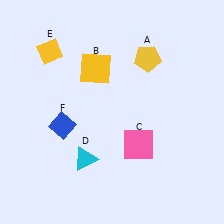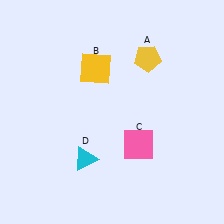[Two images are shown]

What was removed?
The blue diamond (F), the yellow diamond (E) were removed in Image 2.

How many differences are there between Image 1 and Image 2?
There are 2 differences between the two images.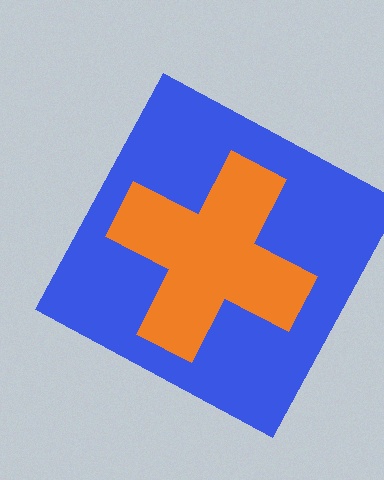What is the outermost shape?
The blue square.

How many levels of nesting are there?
2.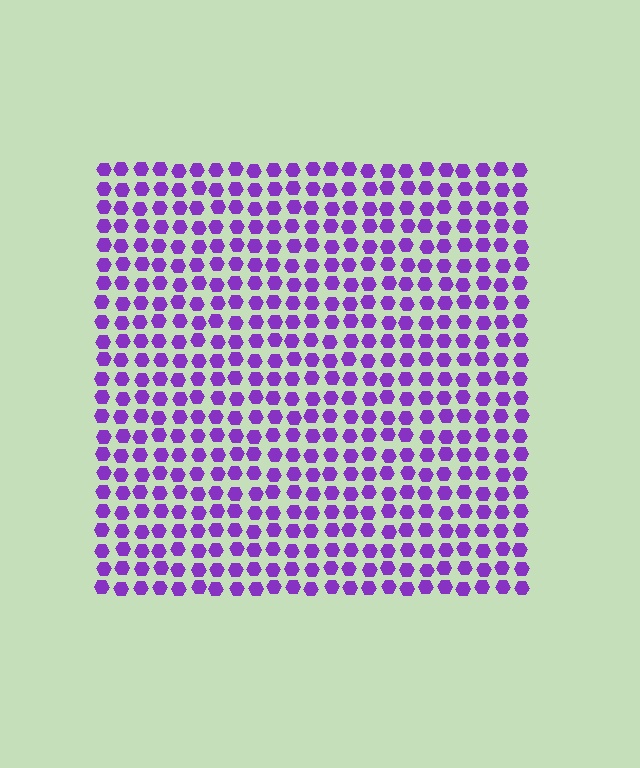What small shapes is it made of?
It is made of small hexagons.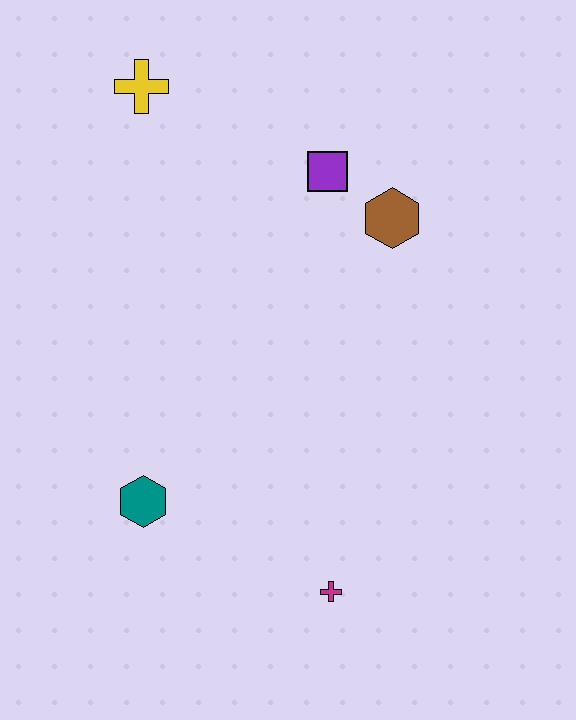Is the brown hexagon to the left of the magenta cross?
No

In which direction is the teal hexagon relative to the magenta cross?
The teal hexagon is to the left of the magenta cross.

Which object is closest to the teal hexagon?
The magenta cross is closest to the teal hexagon.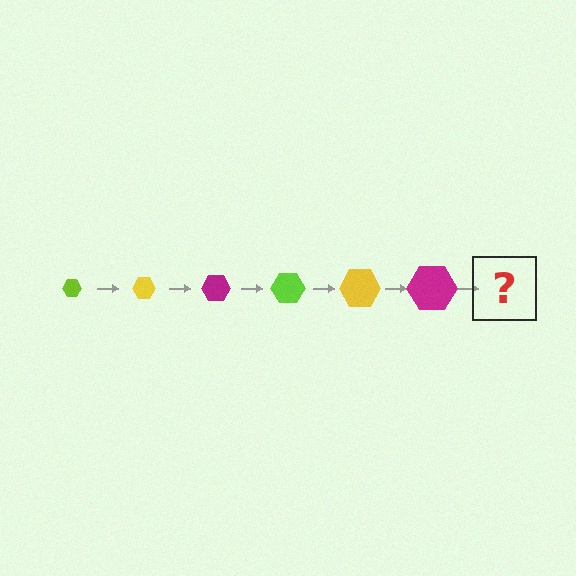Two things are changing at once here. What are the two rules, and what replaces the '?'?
The two rules are that the hexagon grows larger each step and the color cycles through lime, yellow, and magenta. The '?' should be a lime hexagon, larger than the previous one.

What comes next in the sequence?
The next element should be a lime hexagon, larger than the previous one.